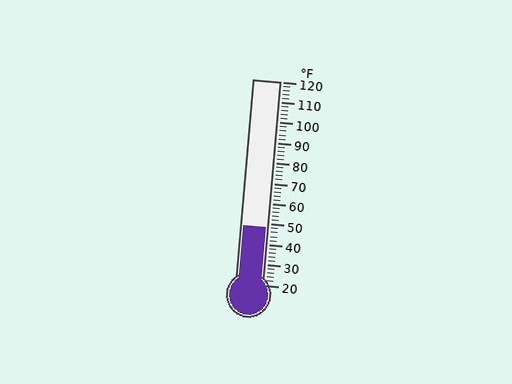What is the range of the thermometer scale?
The thermometer scale ranges from 20°F to 120°F.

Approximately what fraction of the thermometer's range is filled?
The thermometer is filled to approximately 30% of its range.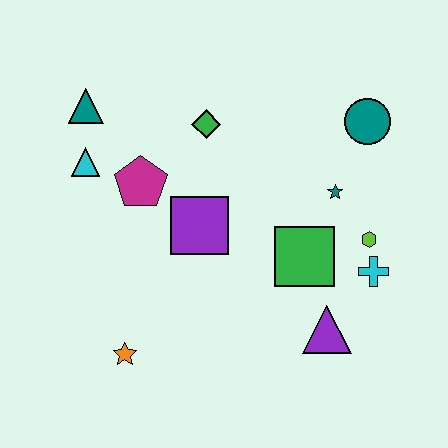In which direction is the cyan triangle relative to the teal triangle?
The cyan triangle is below the teal triangle.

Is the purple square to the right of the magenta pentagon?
Yes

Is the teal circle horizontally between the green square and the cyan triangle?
No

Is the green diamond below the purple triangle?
No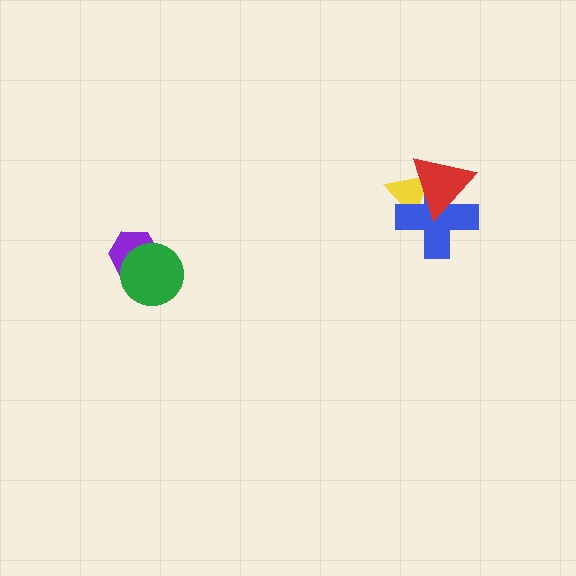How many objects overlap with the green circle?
1 object overlaps with the green circle.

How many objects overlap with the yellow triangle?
2 objects overlap with the yellow triangle.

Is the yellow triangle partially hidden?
Yes, it is partially covered by another shape.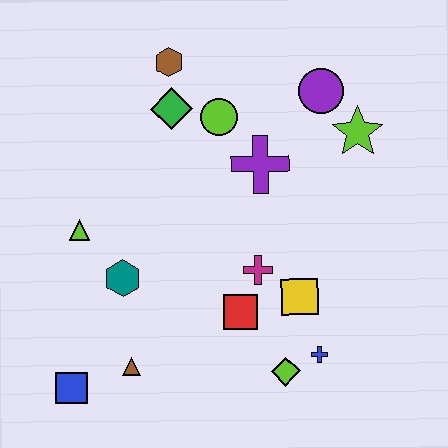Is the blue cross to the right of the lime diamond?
Yes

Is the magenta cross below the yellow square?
No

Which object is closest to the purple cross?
The lime circle is closest to the purple cross.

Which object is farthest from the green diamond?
The blue square is farthest from the green diamond.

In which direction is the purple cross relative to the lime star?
The purple cross is to the left of the lime star.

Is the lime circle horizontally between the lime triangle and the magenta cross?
Yes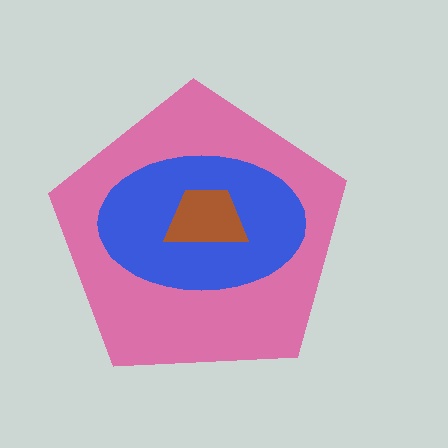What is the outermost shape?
The pink pentagon.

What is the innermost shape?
The brown trapezoid.